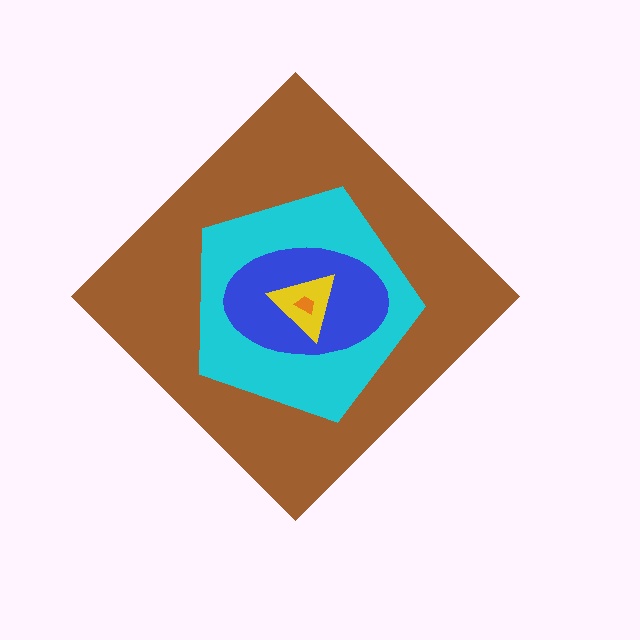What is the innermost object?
The orange trapezoid.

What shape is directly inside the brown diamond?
The cyan pentagon.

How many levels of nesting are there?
5.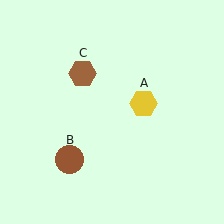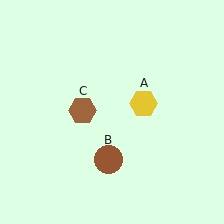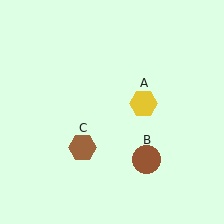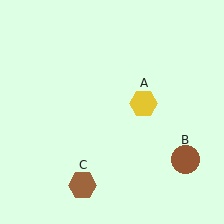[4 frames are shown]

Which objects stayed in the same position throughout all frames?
Yellow hexagon (object A) remained stationary.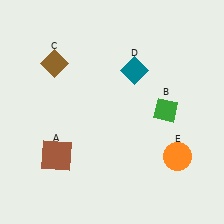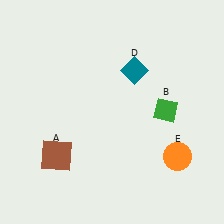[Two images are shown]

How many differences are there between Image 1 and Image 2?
There is 1 difference between the two images.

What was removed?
The brown diamond (C) was removed in Image 2.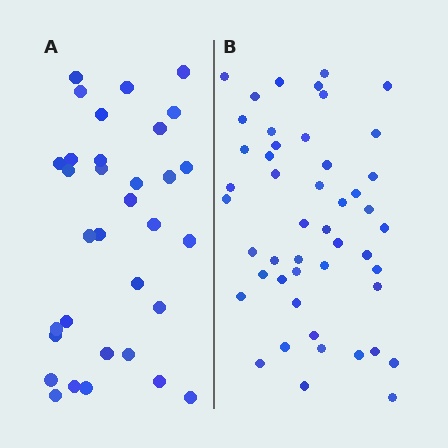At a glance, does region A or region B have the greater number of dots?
Region B (the right region) has more dots.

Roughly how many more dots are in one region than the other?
Region B has approximately 15 more dots than region A.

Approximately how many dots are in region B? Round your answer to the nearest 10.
About 50 dots. (The exact count is 48, which rounds to 50.)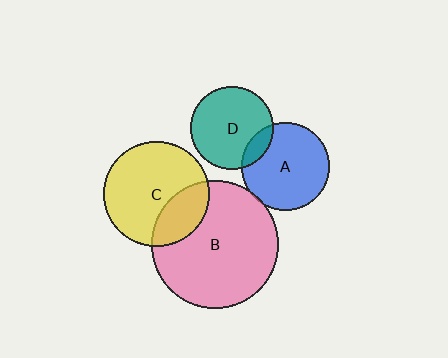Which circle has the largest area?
Circle B (pink).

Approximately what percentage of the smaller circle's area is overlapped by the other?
Approximately 15%.